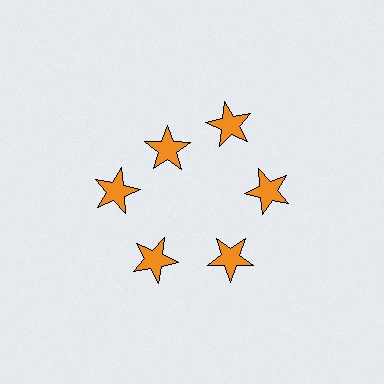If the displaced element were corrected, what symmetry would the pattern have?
It would have 6-fold rotational symmetry — the pattern would map onto itself every 60 degrees.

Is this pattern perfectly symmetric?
No. The 6 orange stars are arranged in a ring, but one element near the 11 o'clock position is pulled inward toward the center, breaking the 6-fold rotational symmetry.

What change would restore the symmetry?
The symmetry would be restored by moving it outward, back onto the ring so that all 6 stars sit at equal angles and equal distance from the center.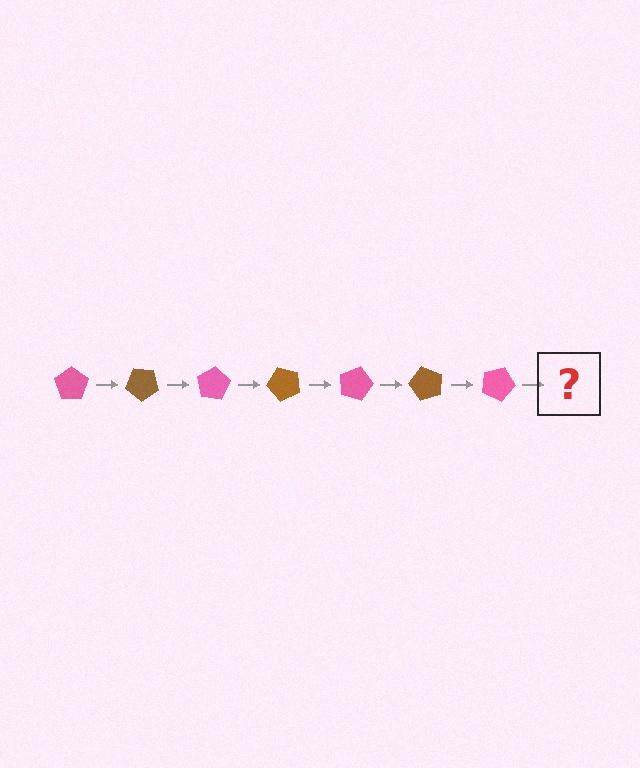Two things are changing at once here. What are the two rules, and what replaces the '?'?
The two rules are that it rotates 40 degrees each step and the color cycles through pink and brown. The '?' should be a brown pentagon, rotated 280 degrees from the start.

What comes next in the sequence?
The next element should be a brown pentagon, rotated 280 degrees from the start.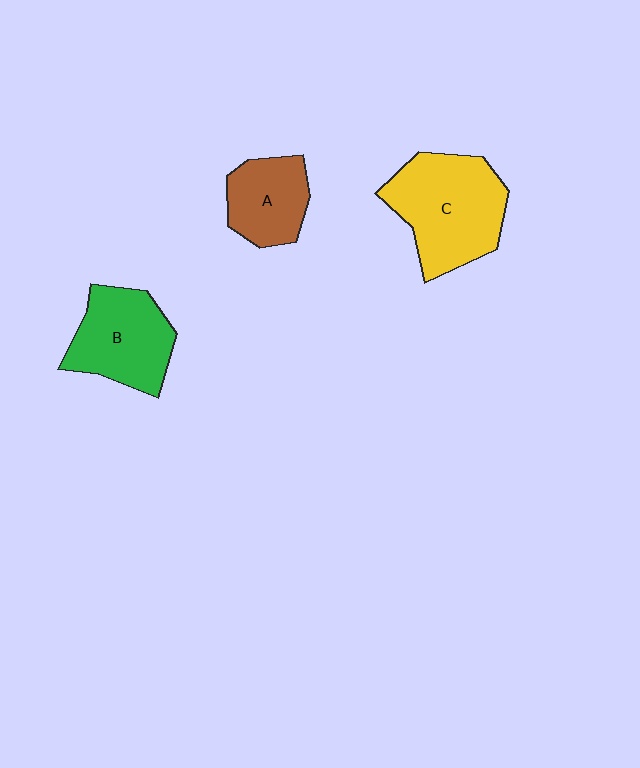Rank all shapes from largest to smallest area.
From largest to smallest: C (yellow), B (green), A (brown).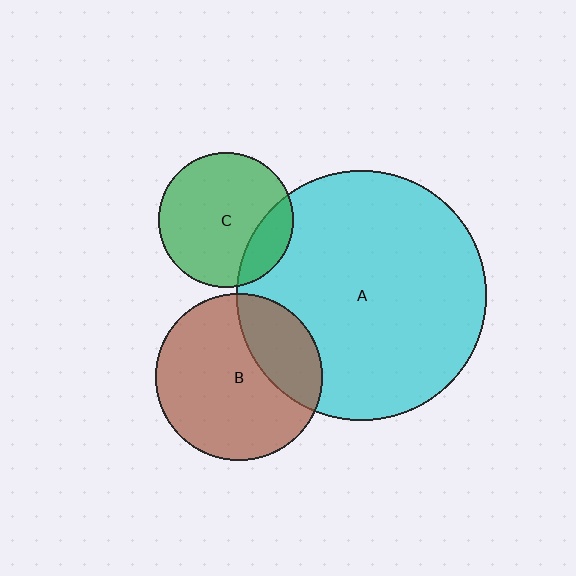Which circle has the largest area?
Circle A (cyan).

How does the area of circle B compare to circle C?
Approximately 1.5 times.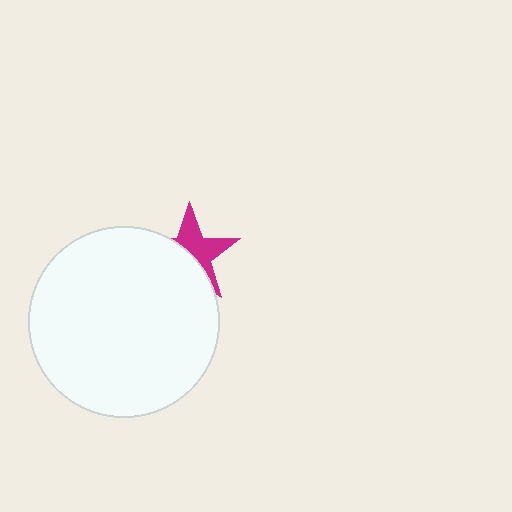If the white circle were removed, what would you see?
You would see the complete magenta star.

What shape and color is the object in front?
The object in front is a white circle.